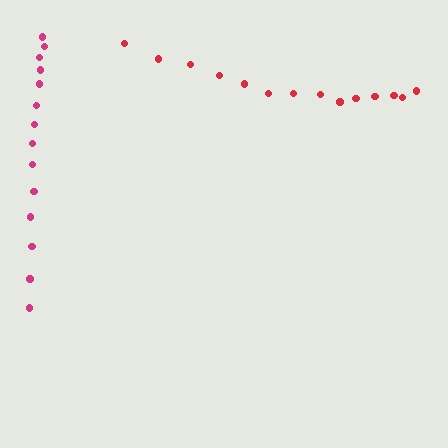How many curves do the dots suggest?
There are 2 distinct paths.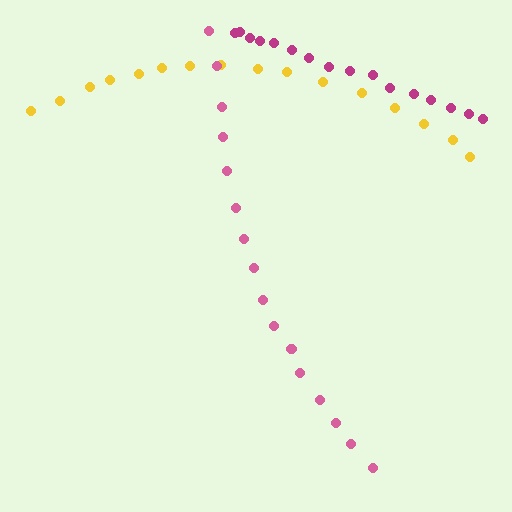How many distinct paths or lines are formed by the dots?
There are 3 distinct paths.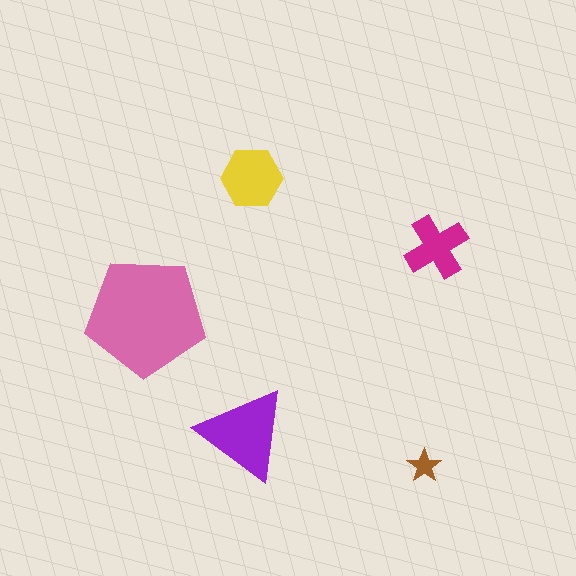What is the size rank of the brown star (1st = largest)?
5th.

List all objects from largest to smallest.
The pink pentagon, the purple triangle, the yellow hexagon, the magenta cross, the brown star.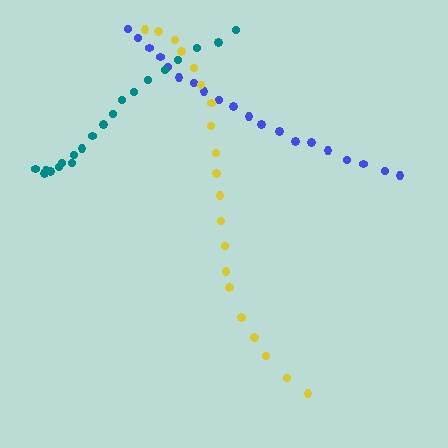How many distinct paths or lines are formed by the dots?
There are 3 distinct paths.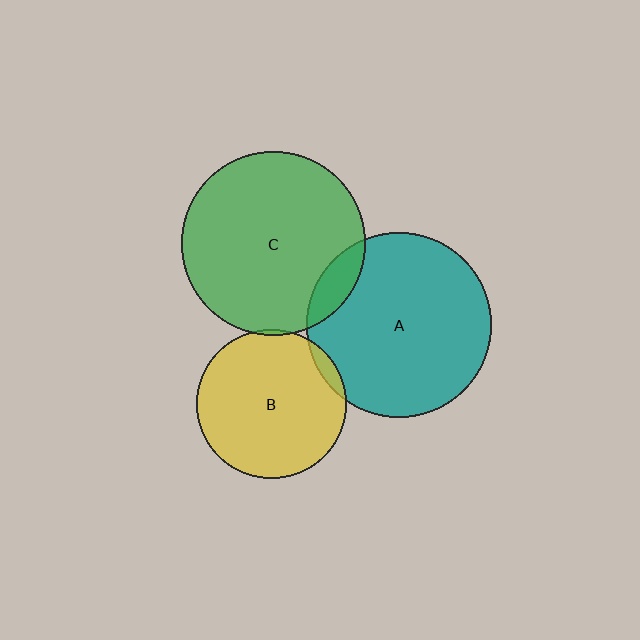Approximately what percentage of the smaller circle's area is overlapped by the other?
Approximately 10%.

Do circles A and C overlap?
Yes.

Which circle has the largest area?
Circle A (teal).